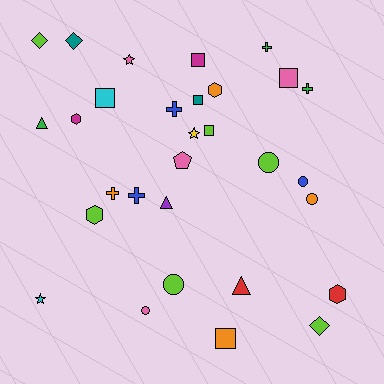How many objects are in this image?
There are 30 objects.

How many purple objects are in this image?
There is 1 purple object.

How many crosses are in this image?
There are 5 crosses.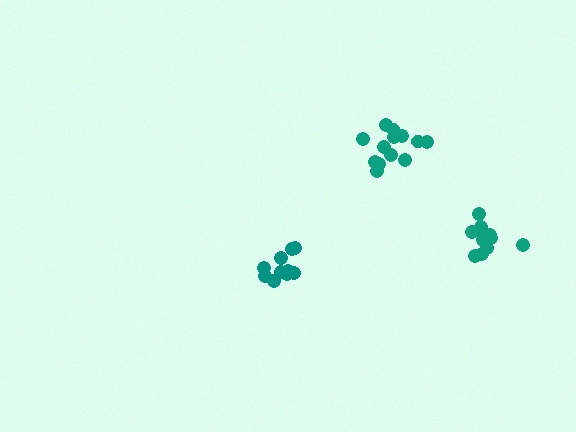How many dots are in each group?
Group 1: 13 dots, Group 2: 12 dots, Group 3: 10 dots (35 total).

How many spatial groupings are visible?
There are 3 spatial groupings.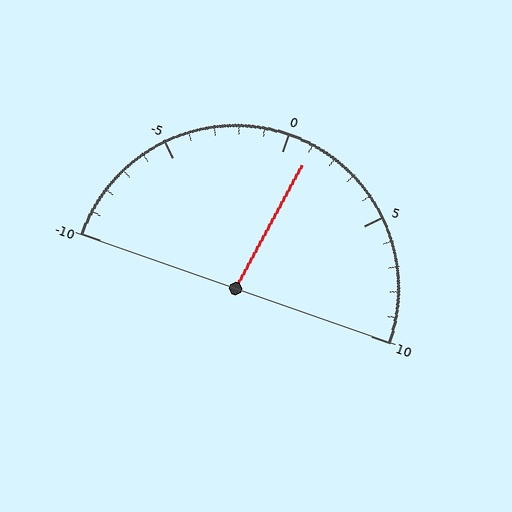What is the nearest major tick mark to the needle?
The nearest major tick mark is 0.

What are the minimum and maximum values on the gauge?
The gauge ranges from -10 to 10.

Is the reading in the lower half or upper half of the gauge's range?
The reading is in the upper half of the range (-10 to 10).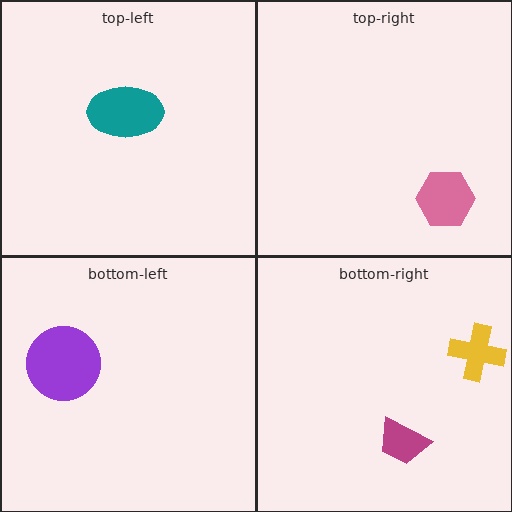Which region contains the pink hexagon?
The top-right region.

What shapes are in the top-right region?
The pink hexagon.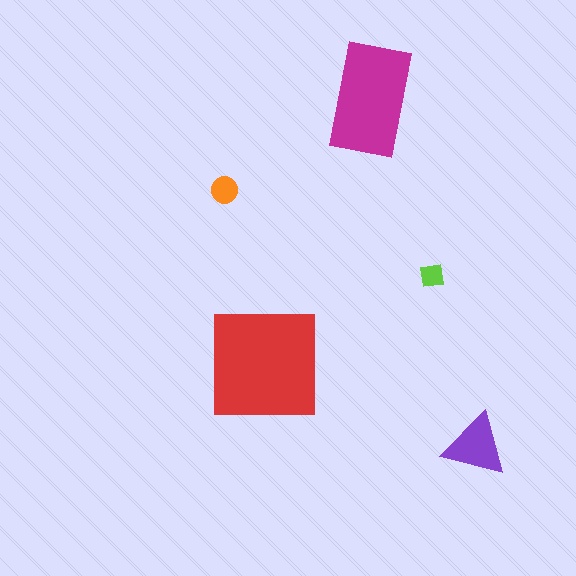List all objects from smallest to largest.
The lime square, the orange circle, the purple triangle, the magenta rectangle, the red square.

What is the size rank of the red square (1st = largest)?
1st.